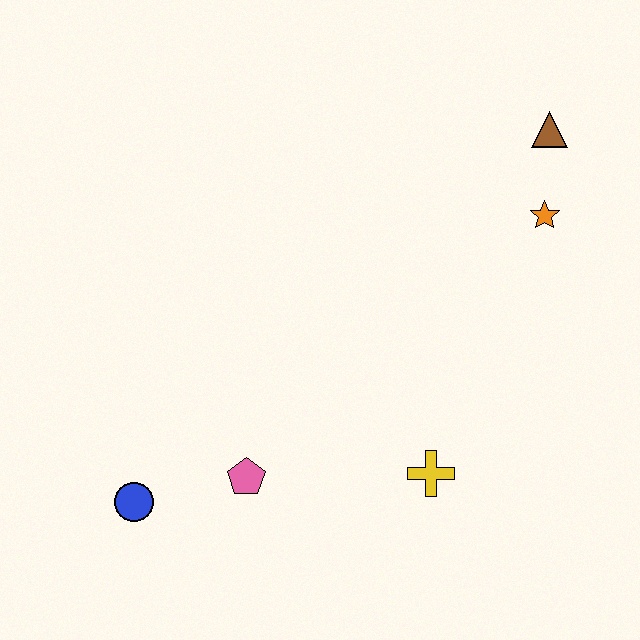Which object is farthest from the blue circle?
The brown triangle is farthest from the blue circle.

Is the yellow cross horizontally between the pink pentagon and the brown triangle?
Yes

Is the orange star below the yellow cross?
No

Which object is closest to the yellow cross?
The pink pentagon is closest to the yellow cross.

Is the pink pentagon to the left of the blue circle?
No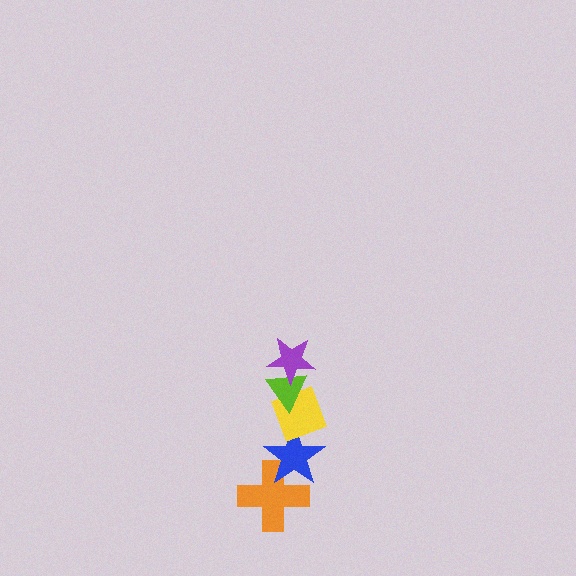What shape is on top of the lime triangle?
The purple star is on top of the lime triangle.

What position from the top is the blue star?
The blue star is 4th from the top.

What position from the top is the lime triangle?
The lime triangle is 2nd from the top.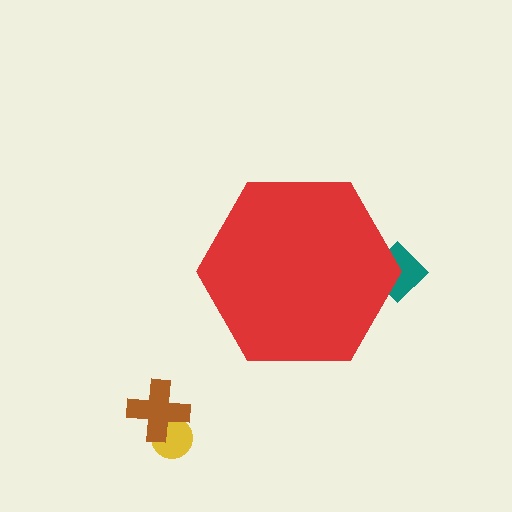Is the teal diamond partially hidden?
Yes, the teal diamond is partially hidden behind the red hexagon.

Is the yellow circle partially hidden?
No, the yellow circle is fully visible.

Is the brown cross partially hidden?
No, the brown cross is fully visible.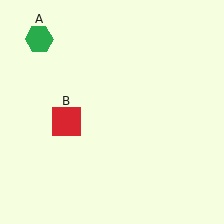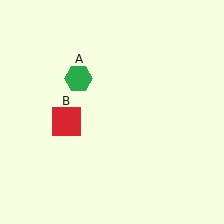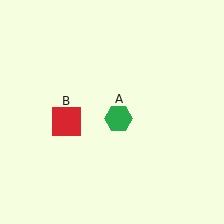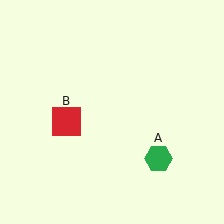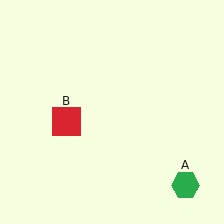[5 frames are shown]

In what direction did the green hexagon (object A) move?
The green hexagon (object A) moved down and to the right.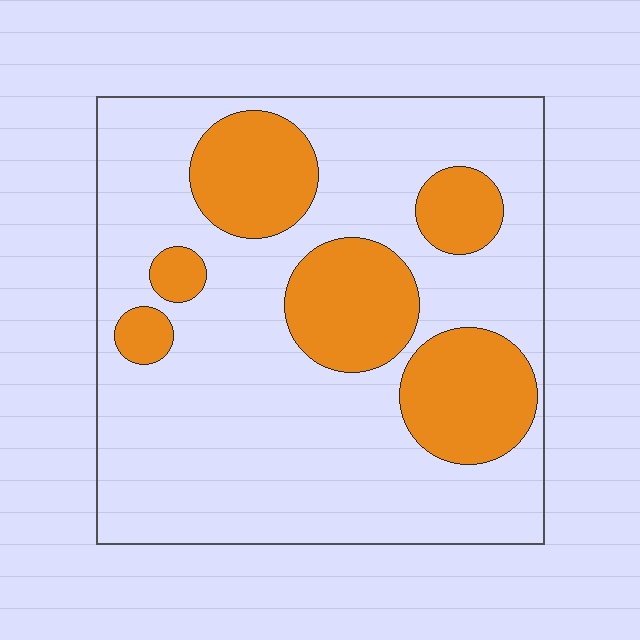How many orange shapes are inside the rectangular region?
6.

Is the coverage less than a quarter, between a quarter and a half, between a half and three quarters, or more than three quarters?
Between a quarter and a half.